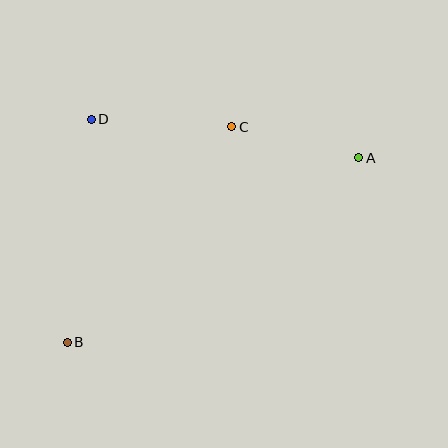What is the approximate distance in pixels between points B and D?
The distance between B and D is approximately 224 pixels.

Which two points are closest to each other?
Points A and C are closest to each other.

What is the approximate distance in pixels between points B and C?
The distance between B and C is approximately 271 pixels.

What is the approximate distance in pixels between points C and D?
The distance between C and D is approximately 141 pixels.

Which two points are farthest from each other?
Points A and B are farthest from each other.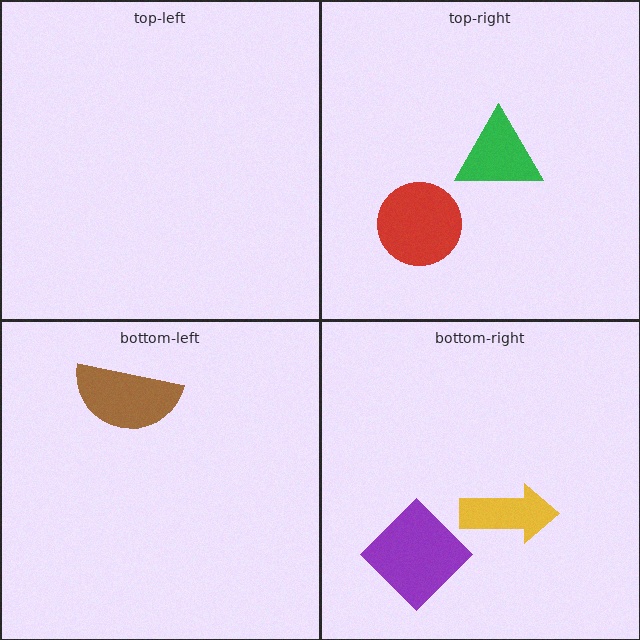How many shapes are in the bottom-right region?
2.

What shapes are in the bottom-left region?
The brown semicircle.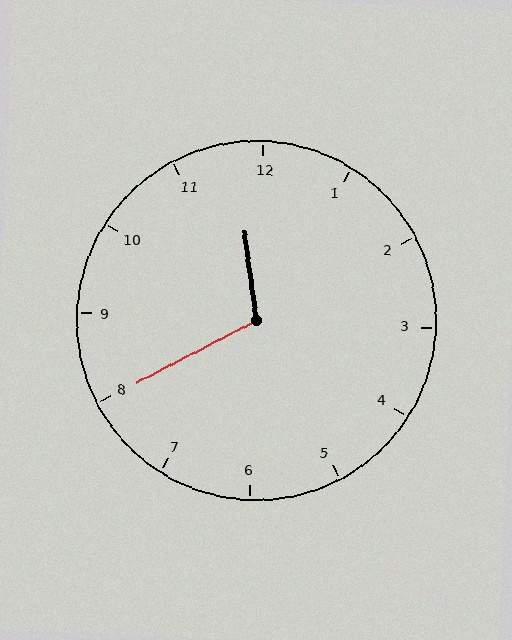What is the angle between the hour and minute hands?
Approximately 110 degrees.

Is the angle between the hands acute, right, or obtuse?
It is obtuse.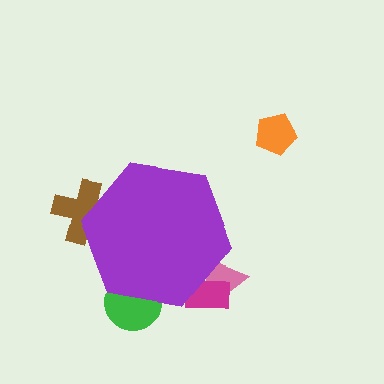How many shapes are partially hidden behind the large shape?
4 shapes are partially hidden.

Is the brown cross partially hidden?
Yes, the brown cross is partially hidden behind the purple hexagon.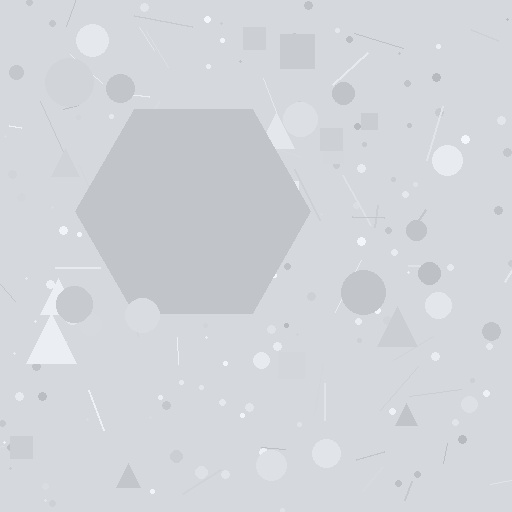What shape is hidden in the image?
A hexagon is hidden in the image.